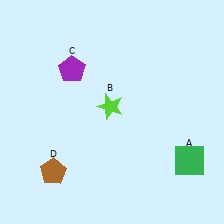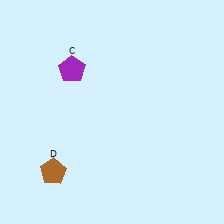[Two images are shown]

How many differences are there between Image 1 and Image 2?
There are 2 differences between the two images.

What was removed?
The lime star (B), the green square (A) were removed in Image 2.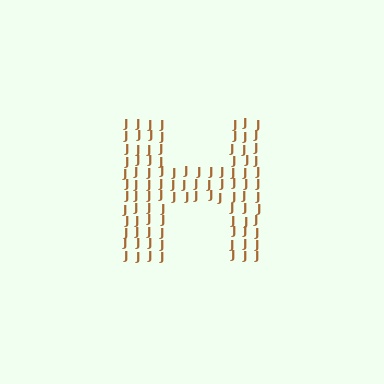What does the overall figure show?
The overall figure shows the letter H.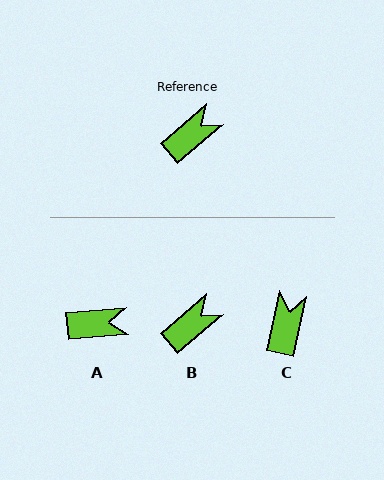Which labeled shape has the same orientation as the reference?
B.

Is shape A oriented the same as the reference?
No, it is off by about 36 degrees.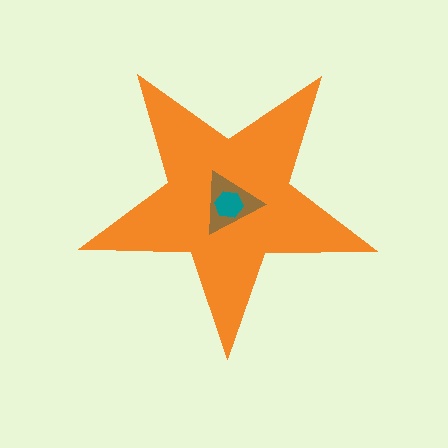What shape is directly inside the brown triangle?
The teal hexagon.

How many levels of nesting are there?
3.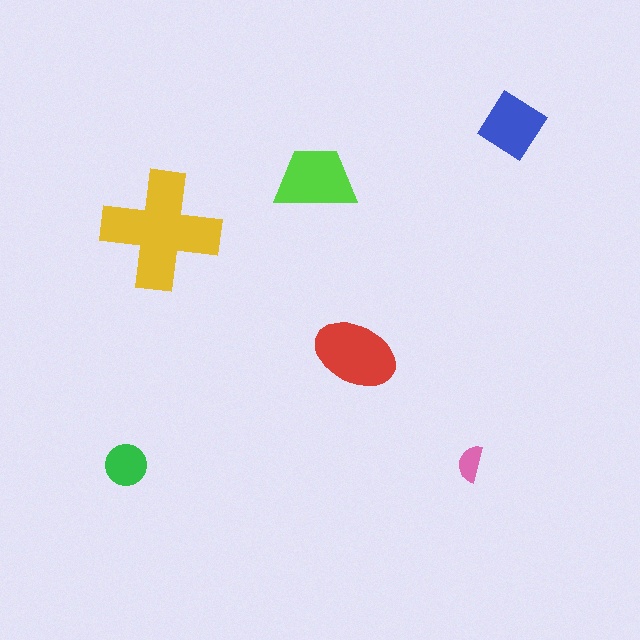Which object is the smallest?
The pink semicircle.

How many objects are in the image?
There are 6 objects in the image.